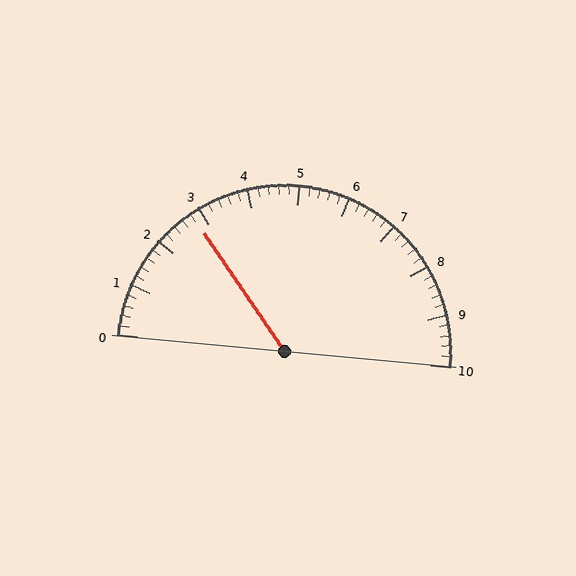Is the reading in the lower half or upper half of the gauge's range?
The reading is in the lower half of the range (0 to 10).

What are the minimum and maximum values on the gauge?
The gauge ranges from 0 to 10.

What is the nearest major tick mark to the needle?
The nearest major tick mark is 3.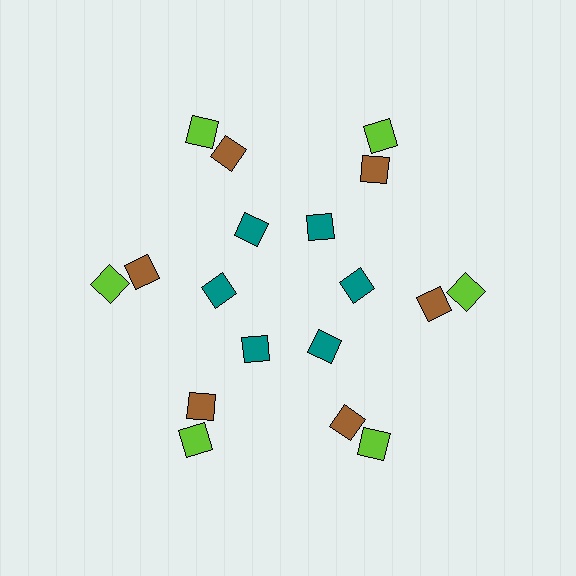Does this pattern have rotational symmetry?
Yes, this pattern has 6-fold rotational symmetry. It looks the same after rotating 60 degrees around the center.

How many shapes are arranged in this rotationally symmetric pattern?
There are 18 shapes, arranged in 6 groups of 3.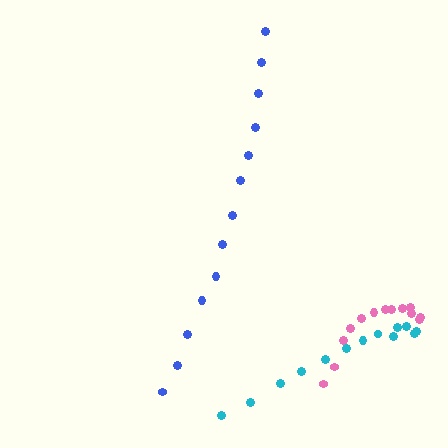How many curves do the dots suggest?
There are 3 distinct paths.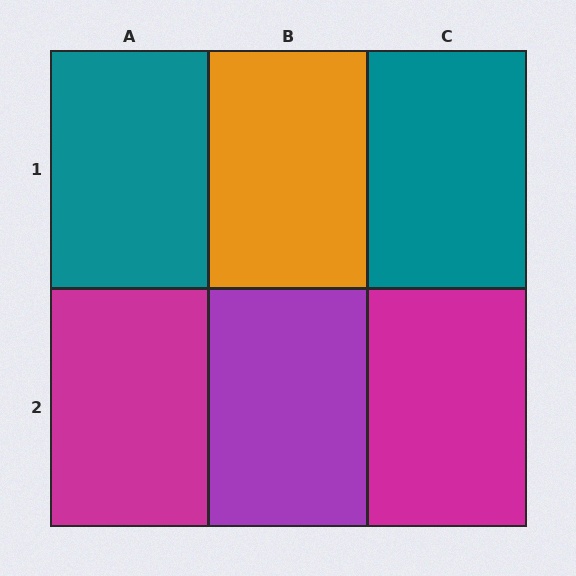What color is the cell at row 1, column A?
Teal.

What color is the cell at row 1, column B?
Orange.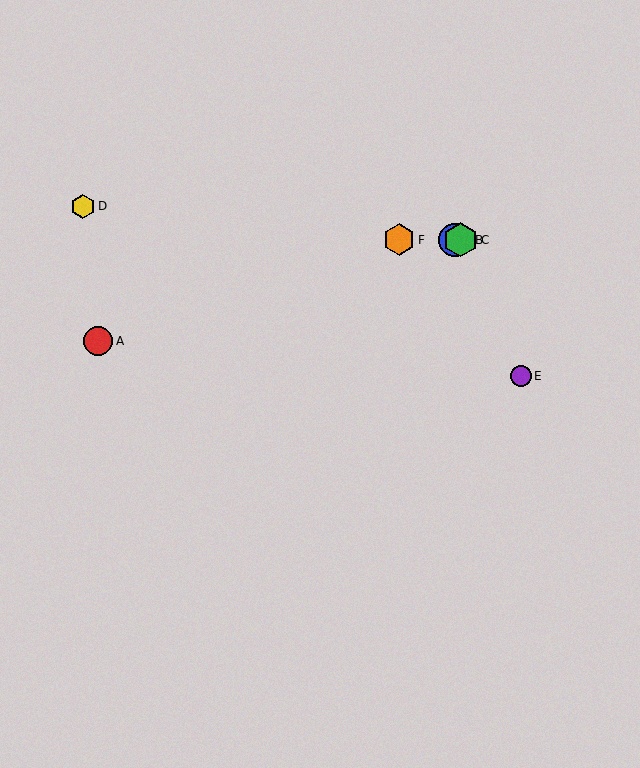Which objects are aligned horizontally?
Objects B, C, F are aligned horizontally.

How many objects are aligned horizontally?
3 objects (B, C, F) are aligned horizontally.